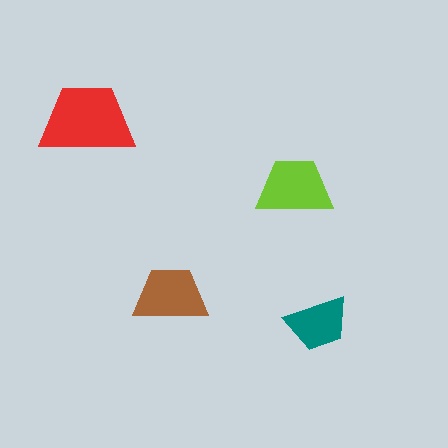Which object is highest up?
The red trapezoid is topmost.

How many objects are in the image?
There are 4 objects in the image.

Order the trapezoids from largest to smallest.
the red one, the lime one, the brown one, the teal one.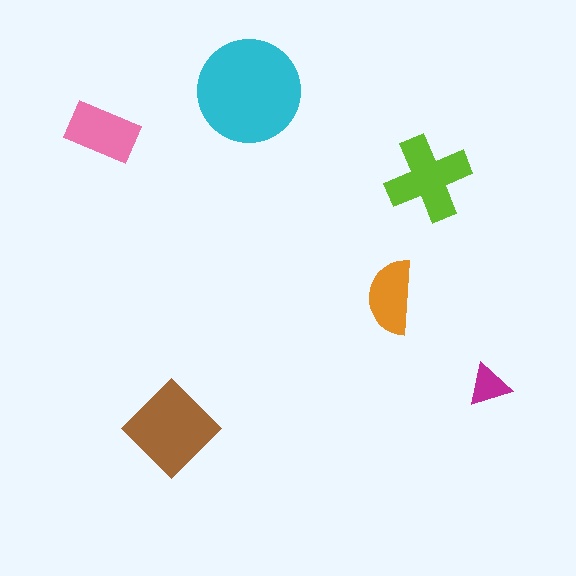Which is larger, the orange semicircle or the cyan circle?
The cyan circle.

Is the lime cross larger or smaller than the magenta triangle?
Larger.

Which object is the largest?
The cyan circle.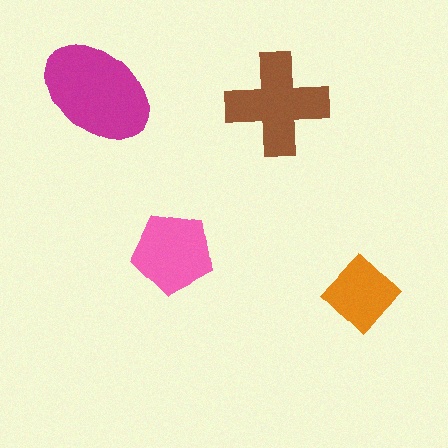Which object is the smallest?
The orange diamond.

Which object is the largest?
The magenta ellipse.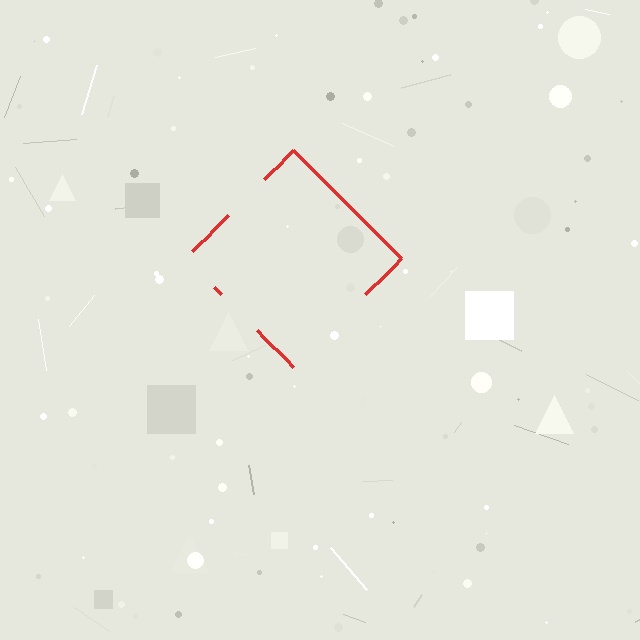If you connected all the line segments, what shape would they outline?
They would outline a diamond.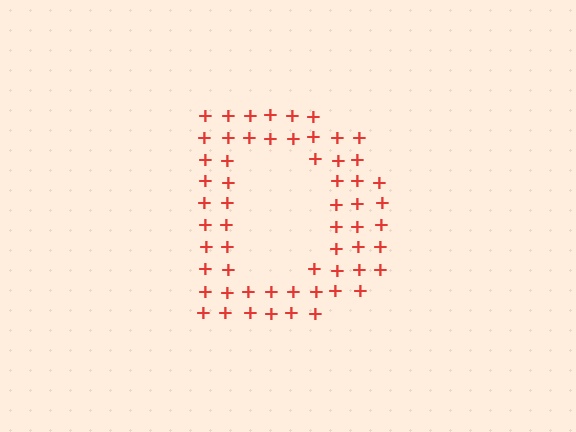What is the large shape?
The large shape is the letter D.